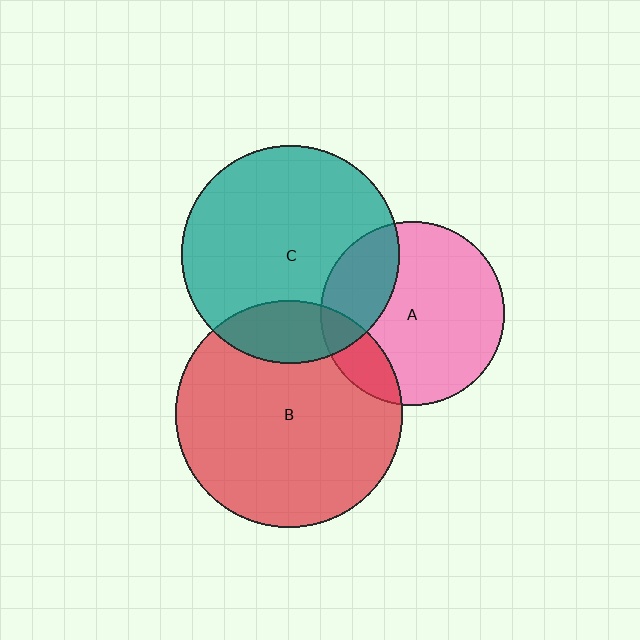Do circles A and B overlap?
Yes.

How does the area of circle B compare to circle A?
Approximately 1.5 times.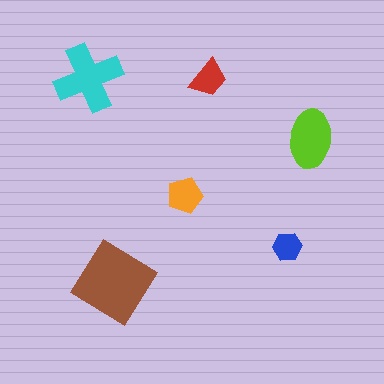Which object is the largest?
The brown diamond.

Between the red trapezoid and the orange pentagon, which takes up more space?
The orange pentagon.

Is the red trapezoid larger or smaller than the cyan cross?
Smaller.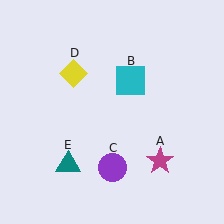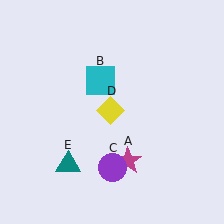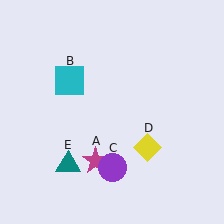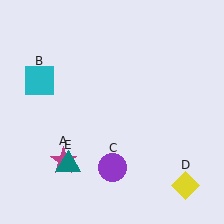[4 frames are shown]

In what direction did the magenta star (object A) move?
The magenta star (object A) moved left.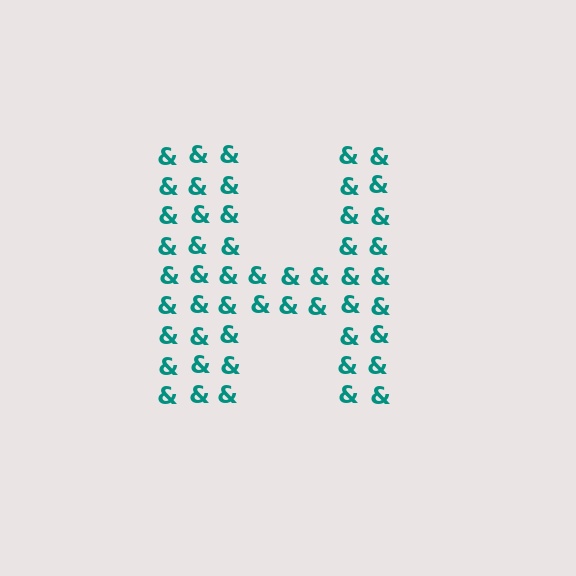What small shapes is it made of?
It is made of small ampersands.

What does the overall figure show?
The overall figure shows the letter H.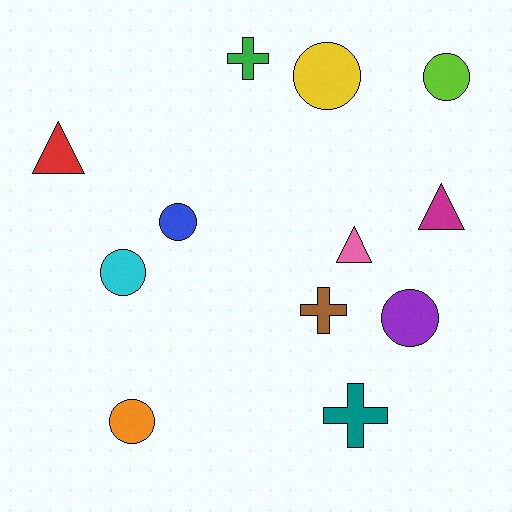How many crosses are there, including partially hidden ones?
There are 3 crosses.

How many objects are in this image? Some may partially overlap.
There are 12 objects.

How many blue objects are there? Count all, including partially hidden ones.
There is 1 blue object.